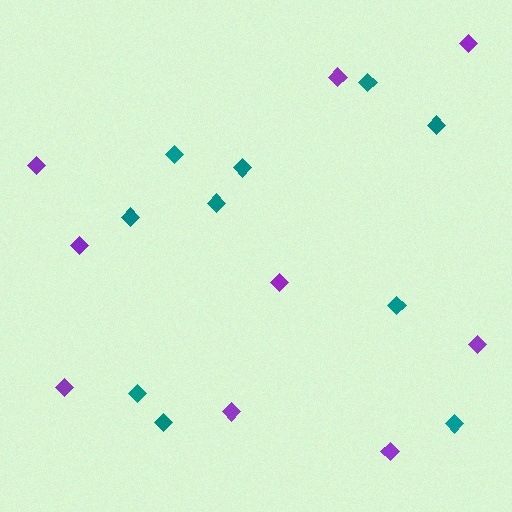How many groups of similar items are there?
There are 2 groups: one group of purple diamonds (9) and one group of teal diamonds (10).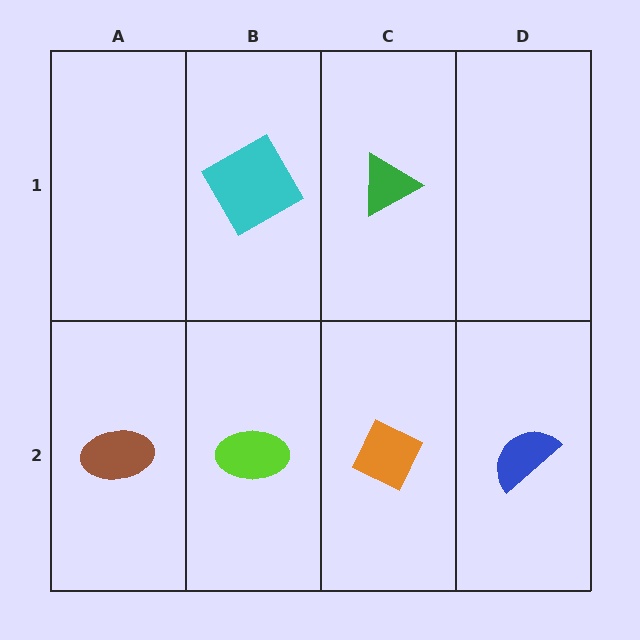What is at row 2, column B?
A lime ellipse.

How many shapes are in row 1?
2 shapes.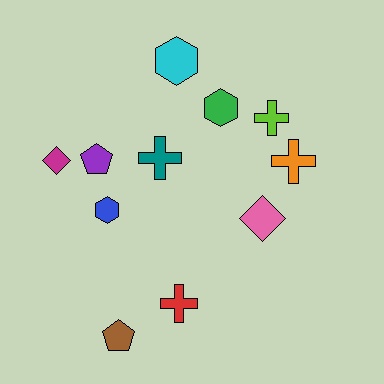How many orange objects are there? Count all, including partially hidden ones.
There is 1 orange object.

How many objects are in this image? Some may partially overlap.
There are 11 objects.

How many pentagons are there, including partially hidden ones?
There are 2 pentagons.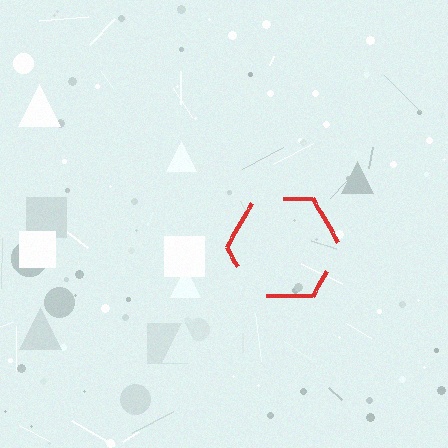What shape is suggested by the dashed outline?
The dashed outline suggests a hexagon.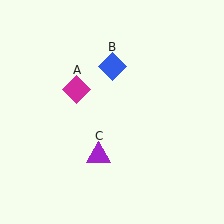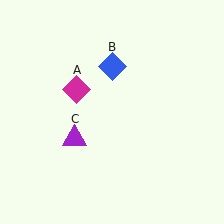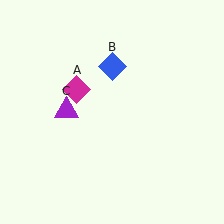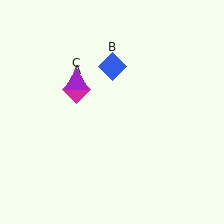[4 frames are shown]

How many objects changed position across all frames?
1 object changed position: purple triangle (object C).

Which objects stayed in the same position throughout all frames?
Magenta diamond (object A) and blue diamond (object B) remained stationary.